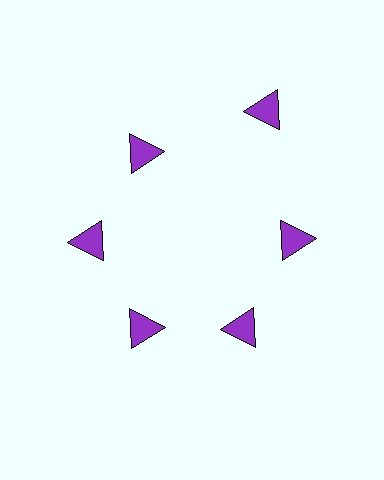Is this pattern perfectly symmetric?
No. The 6 purple triangles are arranged in a ring, but one element near the 1 o'clock position is pushed outward from the center, breaking the 6-fold rotational symmetry.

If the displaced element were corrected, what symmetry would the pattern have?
It would have 6-fold rotational symmetry — the pattern would map onto itself every 60 degrees.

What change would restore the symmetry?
The symmetry would be restored by moving it inward, back onto the ring so that all 6 triangles sit at equal angles and equal distance from the center.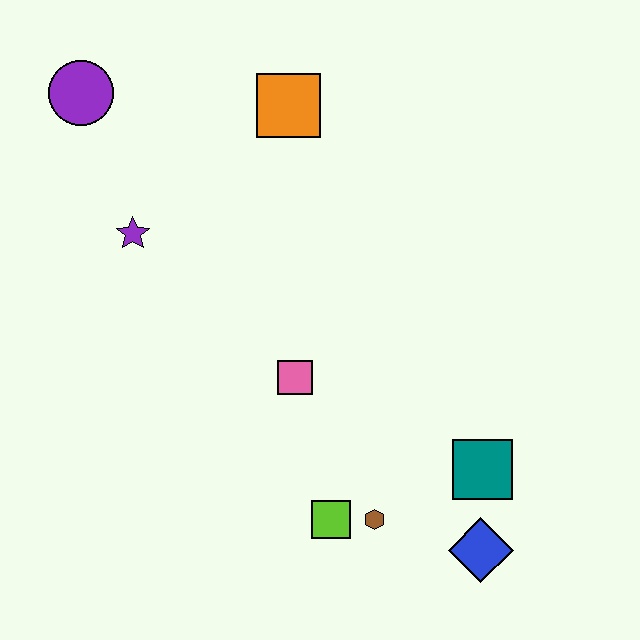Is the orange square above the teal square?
Yes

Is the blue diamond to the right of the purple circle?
Yes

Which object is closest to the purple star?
The purple circle is closest to the purple star.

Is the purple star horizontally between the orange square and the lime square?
No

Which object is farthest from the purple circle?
The blue diamond is farthest from the purple circle.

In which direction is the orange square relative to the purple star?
The orange square is to the right of the purple star.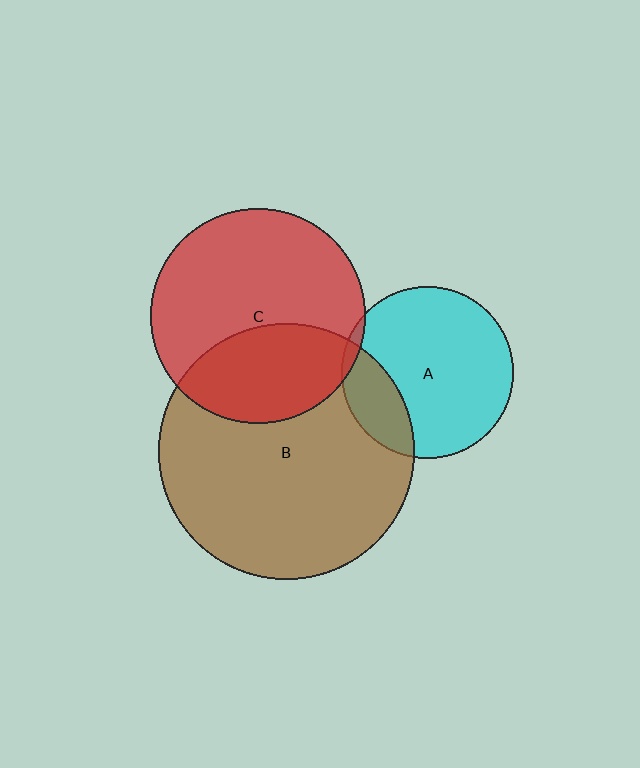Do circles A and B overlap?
Yes.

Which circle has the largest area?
Circle B (brown).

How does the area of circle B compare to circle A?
Approximately 2.2 times.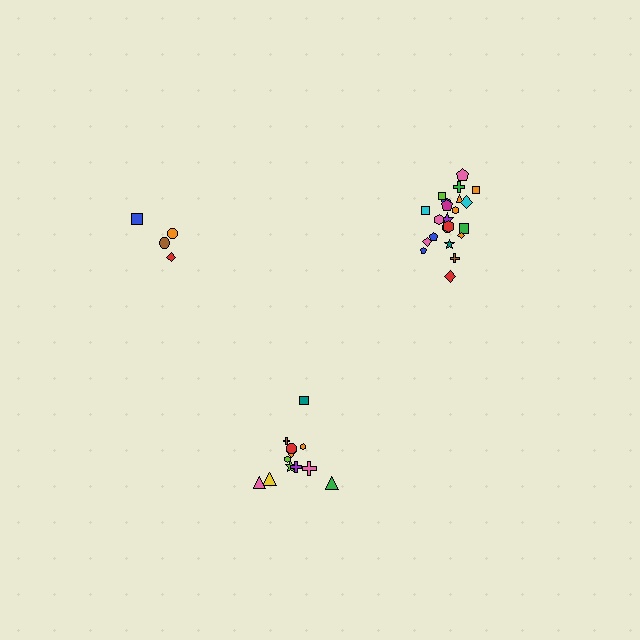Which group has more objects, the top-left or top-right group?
The top-right group.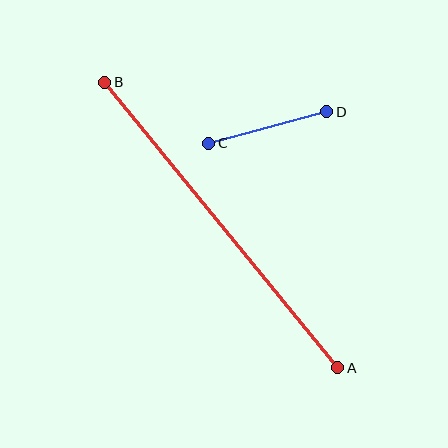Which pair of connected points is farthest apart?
Points A and B are farthest apart.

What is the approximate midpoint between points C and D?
The midpoint is at approximately (268, 127) pixels.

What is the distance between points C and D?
The distance is approximately 122 pixels.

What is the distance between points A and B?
The distance is approximately 369 pixels.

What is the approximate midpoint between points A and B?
The midpoint is at approximately (221, 225) pixels.